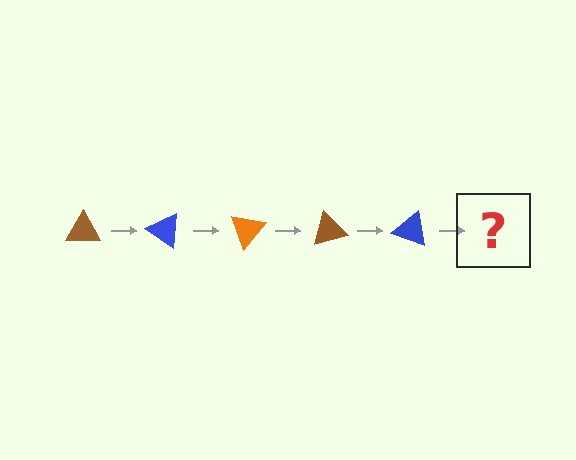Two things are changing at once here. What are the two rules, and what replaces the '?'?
The two rules are that it rotates 35 degrees each step and the color cycles through brown, blue, and orange. The '?' should be an orange triangle, rotated 175 degrees from the start.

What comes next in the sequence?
The next element should be an orange triangle, rotated 175 degrees from the start.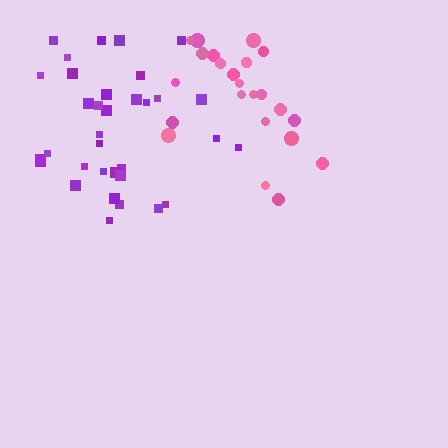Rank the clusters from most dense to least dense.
purple, pink.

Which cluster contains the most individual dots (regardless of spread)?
Purple (34).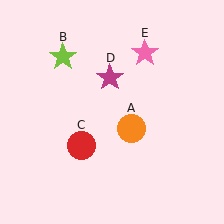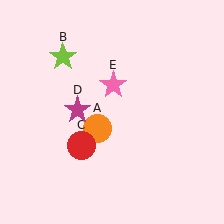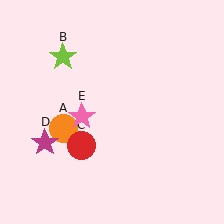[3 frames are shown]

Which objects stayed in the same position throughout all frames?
Lime star (object B) and red circle (object C) remained stationary.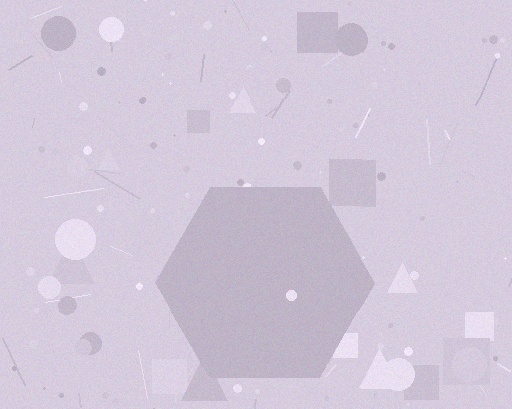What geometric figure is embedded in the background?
A hexagon is embedded in the background.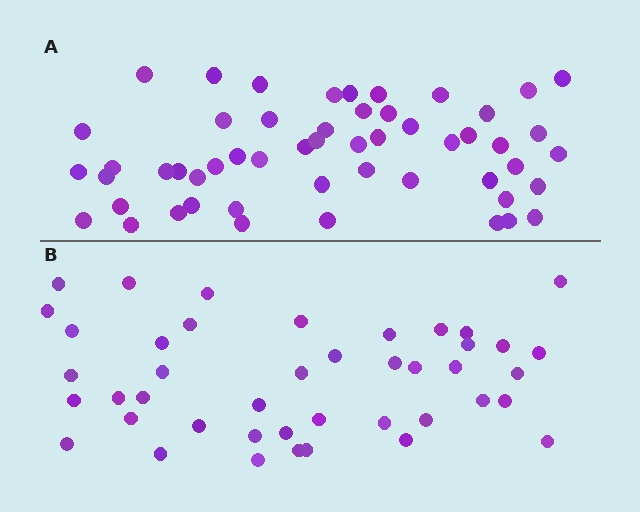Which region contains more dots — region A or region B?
Region A (the top region) has more dots.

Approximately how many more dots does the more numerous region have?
Region A has roughly 10 or so more dots than region B.